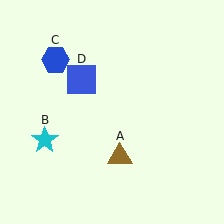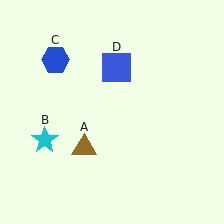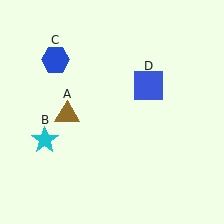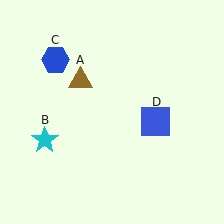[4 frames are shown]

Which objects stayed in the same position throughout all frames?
Cyan star (object B) and blue hexagon (object C) remained stationary.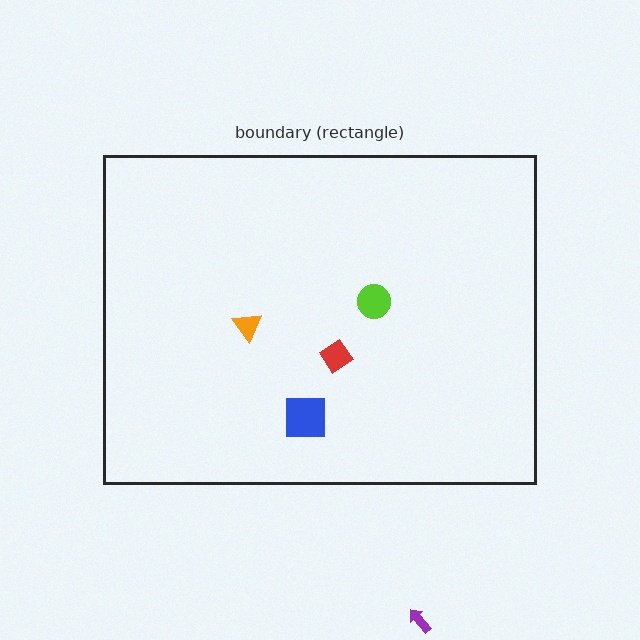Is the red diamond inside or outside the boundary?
Inside.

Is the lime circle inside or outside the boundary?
Inside.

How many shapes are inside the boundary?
4 inside, 1 outside.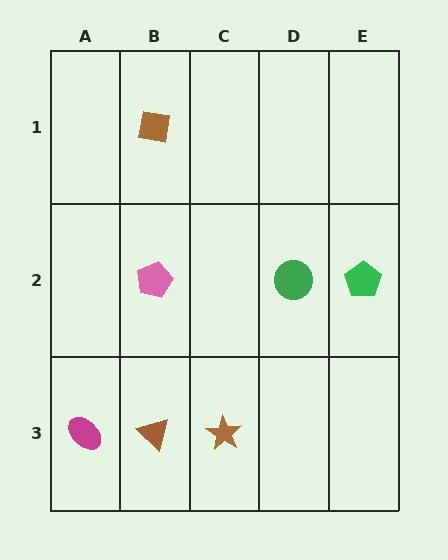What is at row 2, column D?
A green circle.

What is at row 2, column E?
A green pentagon.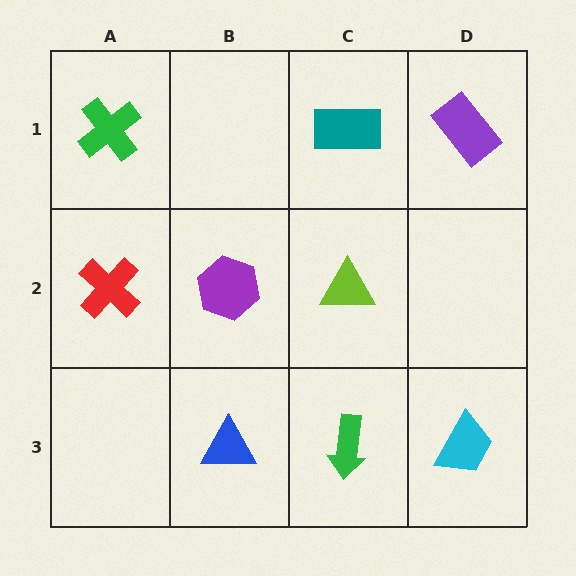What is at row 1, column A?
A green cross.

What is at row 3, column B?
A blue triangle.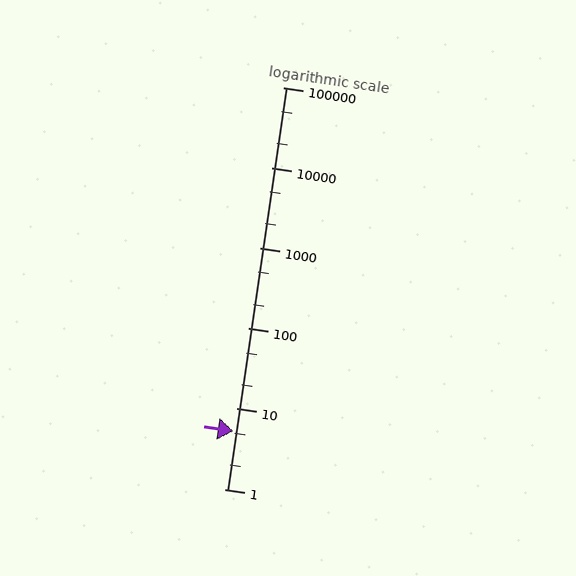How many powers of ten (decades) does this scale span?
The scale spans 5 decades, from 1 to 100000.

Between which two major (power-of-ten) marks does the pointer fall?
The pointer is between 1 and 10.